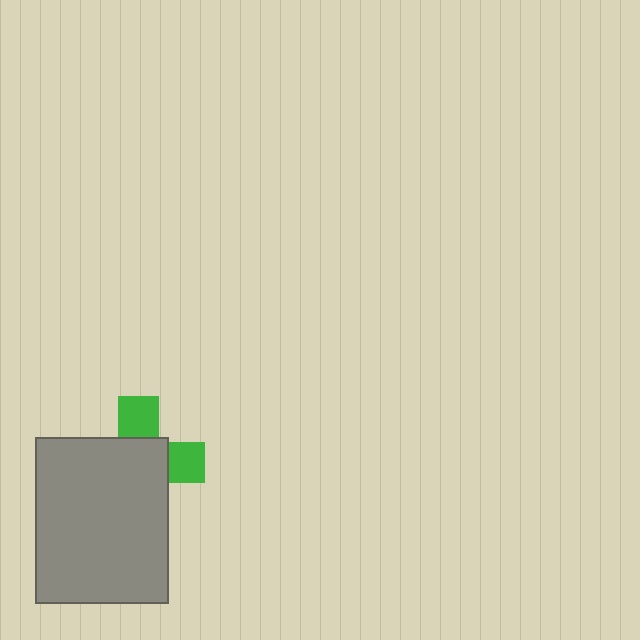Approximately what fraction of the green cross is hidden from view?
Roughly 65% of the green cross is hidden behind the gray rectangle.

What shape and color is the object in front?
The object in front is a gray rectangle.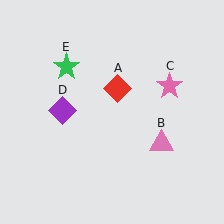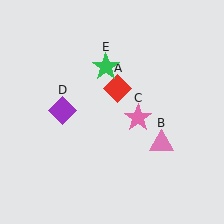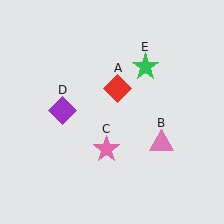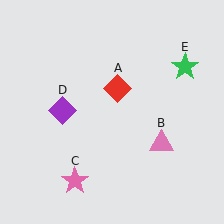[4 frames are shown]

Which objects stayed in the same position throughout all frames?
Red diamond (object A) and pink triangle (object B) and purple diamond (object D) remained stationary.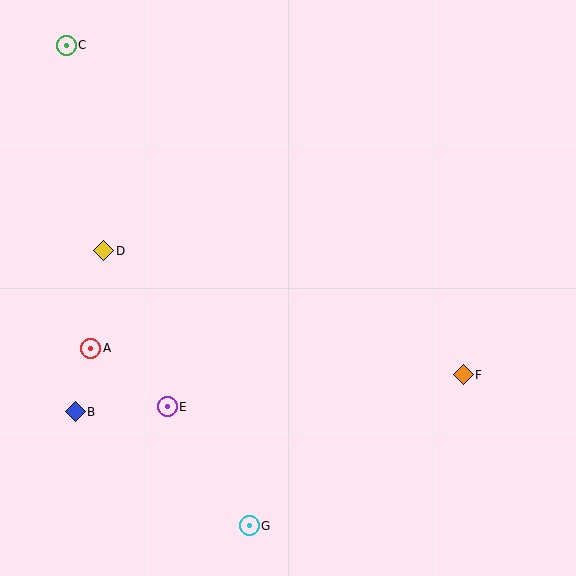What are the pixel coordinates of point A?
Point A is at (91, 348).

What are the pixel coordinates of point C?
Point C is at (66, 45).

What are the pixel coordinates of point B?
Point B is at (75, 412).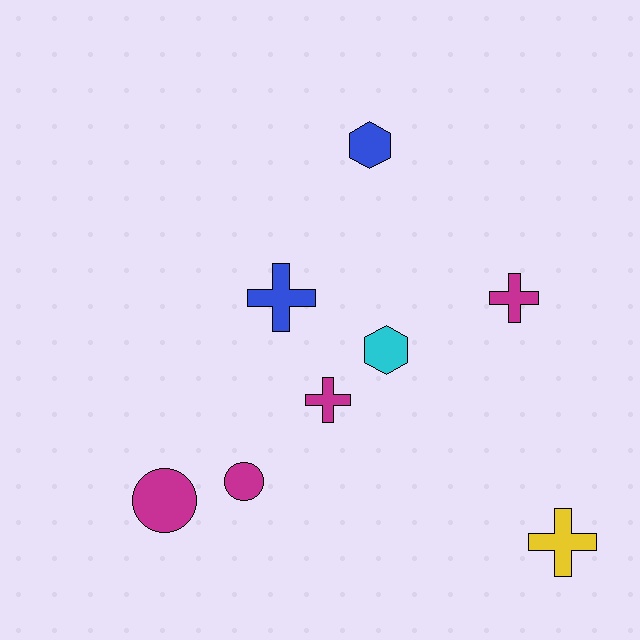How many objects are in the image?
There are 8 objects.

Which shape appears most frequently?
Cross, with 4 objects.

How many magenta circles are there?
There are 2 magenta circles.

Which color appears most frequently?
Magenta, with 4 objects.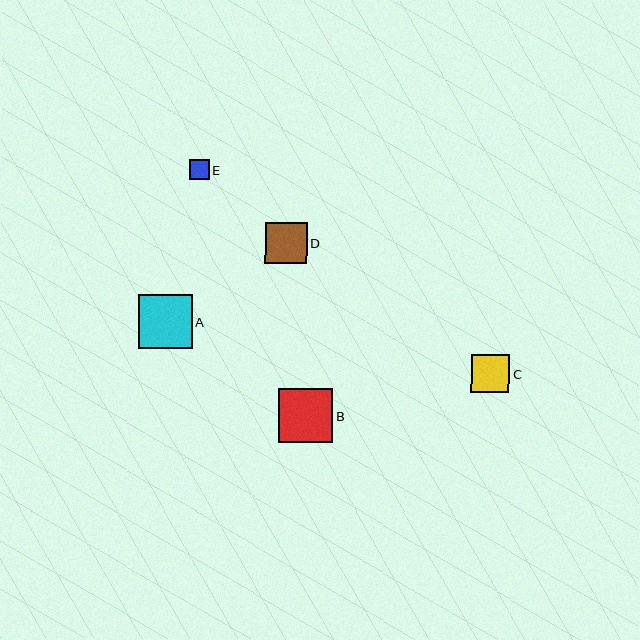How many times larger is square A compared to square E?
Square A is approximately 2.7 times the size of square E.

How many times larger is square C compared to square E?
Square C is approximately 1.9 times the size of square E.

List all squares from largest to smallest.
From largest to smallest: B, A, D, C, E.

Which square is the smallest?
Square E is the smallest with a size of approximately 20 pixels.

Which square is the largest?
Square B is the largest with a size of approximately 54 pixels.